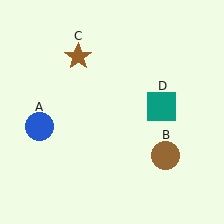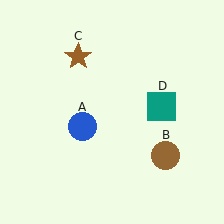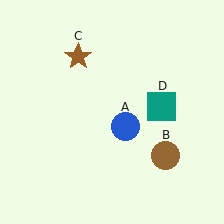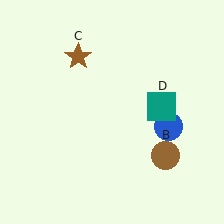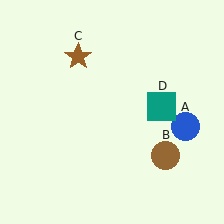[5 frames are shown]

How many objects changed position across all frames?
1 object changed position: blue circle (object A).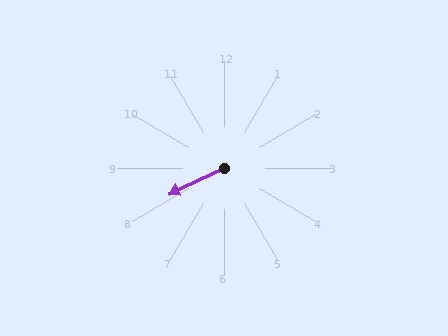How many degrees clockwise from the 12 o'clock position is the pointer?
Approximately 245 degrees.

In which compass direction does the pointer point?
Southwest.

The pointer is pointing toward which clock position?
Roughly 8 o'clock.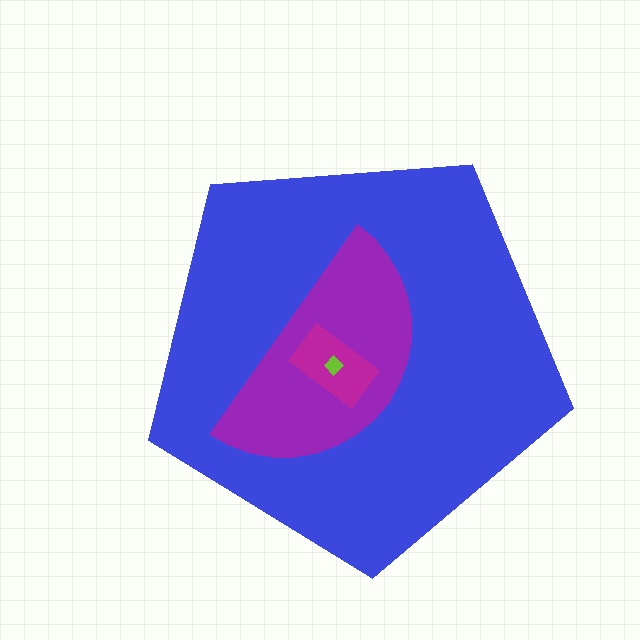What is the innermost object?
The lime diamond.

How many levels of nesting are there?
4.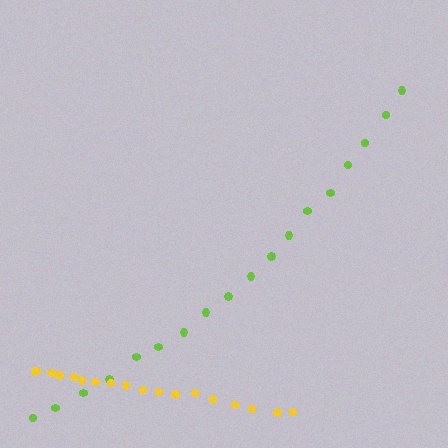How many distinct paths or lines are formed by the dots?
There are 2 distinct paths.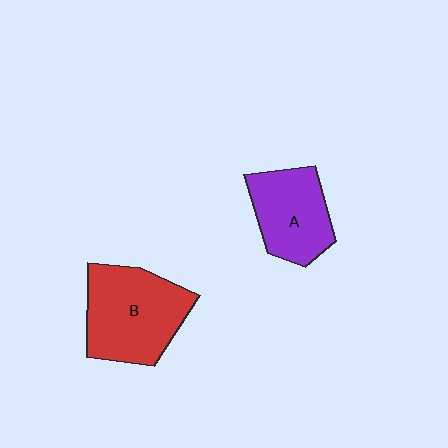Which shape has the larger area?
Shape B (red).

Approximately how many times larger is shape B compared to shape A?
Approximately 1.3 times.